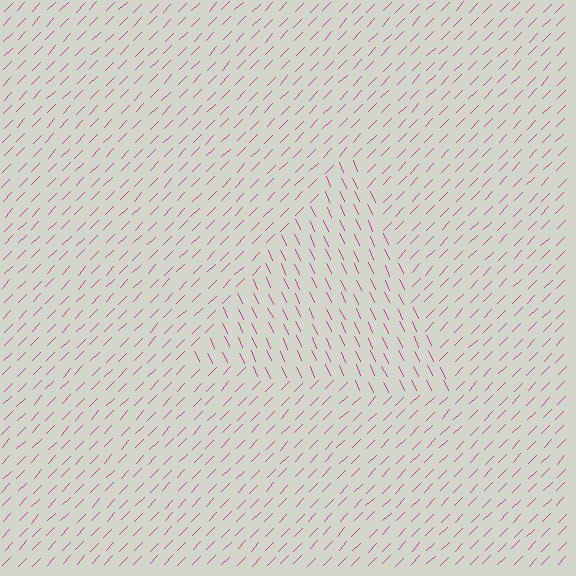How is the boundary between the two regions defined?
The boundary is defined purely by a change in line orientation (approximately 69 degrees difference). All lines are the same color and thickness.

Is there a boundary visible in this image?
Yes, there is a texture boundary formed by a change in line orientation.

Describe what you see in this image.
The image is filled with small magenta line segments. A triangle region in the image has lines oriented differently from the surrounding lines, creating a visible texture boundary.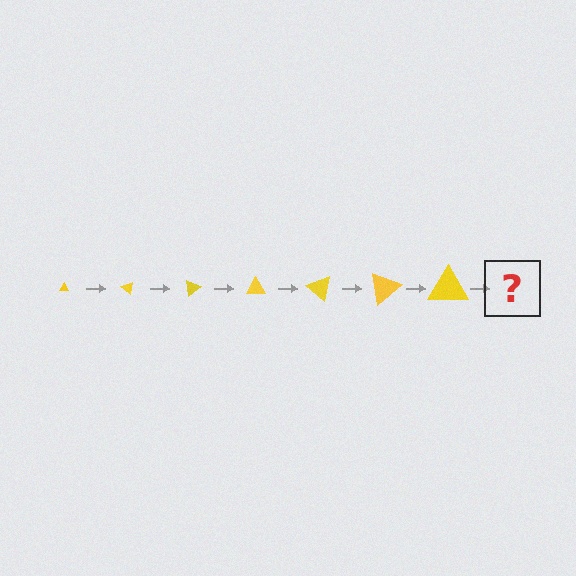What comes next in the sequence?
The next element should be a triangle, larger than the previous one and rotated 280 degrees from the start.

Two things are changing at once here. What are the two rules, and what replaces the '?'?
The two rules are that the triangle grows larger each step and it rotates 40 degrees each step. The '?' should be a triangle, larger than the previous one and rotated 280 degrees from the start.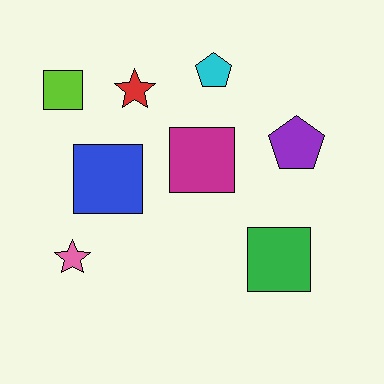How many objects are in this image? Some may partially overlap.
There are 8 objects.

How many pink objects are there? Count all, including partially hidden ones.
There is 1 pink object.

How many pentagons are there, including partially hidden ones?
There are 2 pentagons.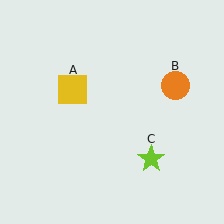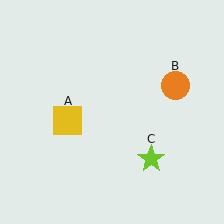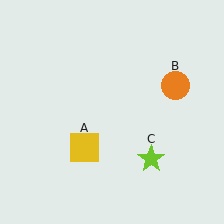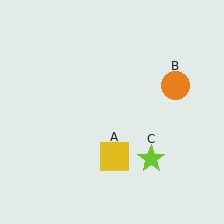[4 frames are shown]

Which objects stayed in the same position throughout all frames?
Orange circle (object B) and lime star (object C) remained stationary.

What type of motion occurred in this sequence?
The yellow square (object A) rotated counterclockwise around the center of the scene.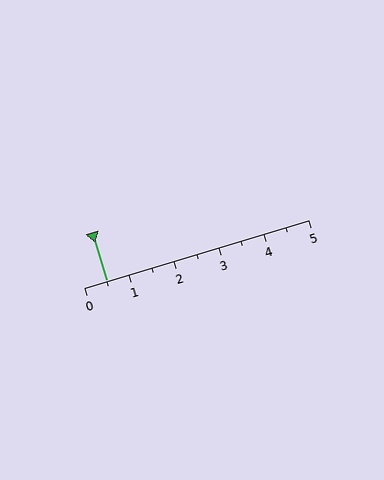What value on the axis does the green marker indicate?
The marker indicates approximately 0.5.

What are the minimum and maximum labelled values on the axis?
The axis runs from 0 to 5.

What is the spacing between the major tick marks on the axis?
The major ticks are spaced 1 apart.